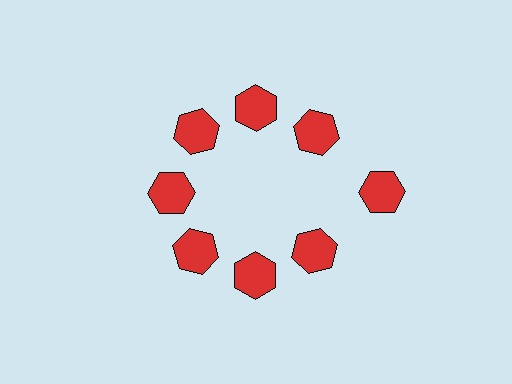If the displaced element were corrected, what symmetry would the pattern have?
It would have 8-fold rotational symmetry — the pattern would map onto itself every 45 degrees.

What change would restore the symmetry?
The symmetry would be restored by moving it inward, back onto the ring so that all 8 hexagons sit at equal angles and equal distance from the center.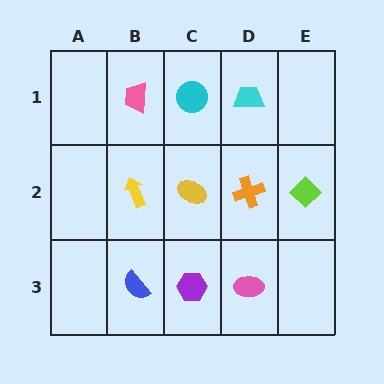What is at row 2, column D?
An orange cross.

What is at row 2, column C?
A yellow ellipse.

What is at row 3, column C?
A purple hexagon.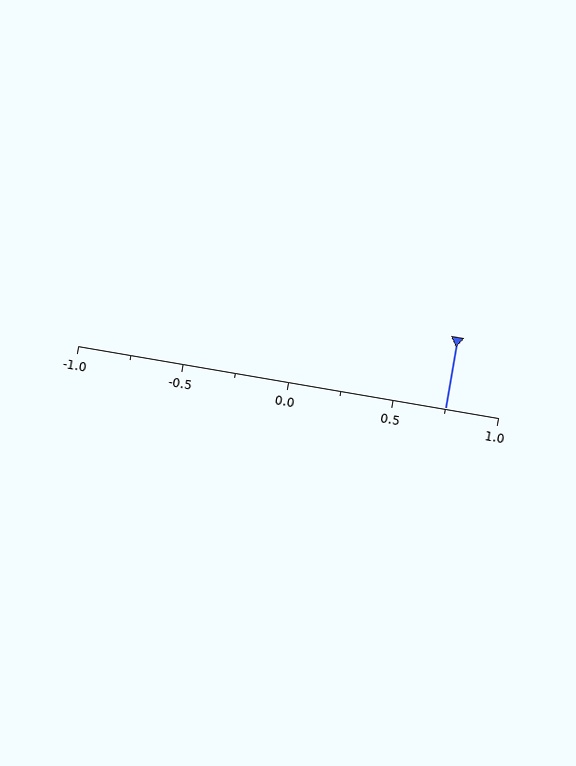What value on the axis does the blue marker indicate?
The marker indicates approximately 0.75.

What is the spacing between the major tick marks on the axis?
The major ticks are spaced 0.5 apart.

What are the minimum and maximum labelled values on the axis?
The axis runs from -1.0 to 1.0.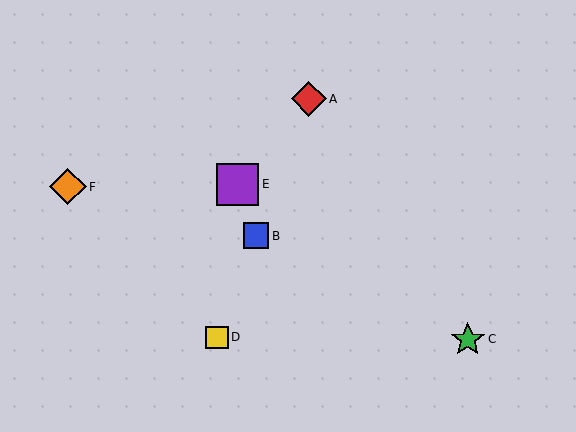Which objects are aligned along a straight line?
Objects A, B, D are aligned along a straight line.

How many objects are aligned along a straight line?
3 objects (A, B, D) are aligned along a straight line.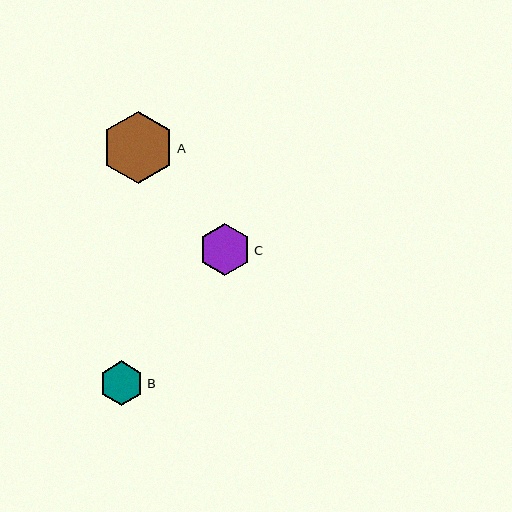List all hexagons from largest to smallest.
From largest to smallest: A, C, B.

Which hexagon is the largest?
Hexagon A is the largest with a size of approximately 72 pixels.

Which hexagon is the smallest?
Hexagon B is the smallest with a size of approximately 44 pixels.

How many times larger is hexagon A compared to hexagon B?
Hexagon A is approximately 1.6 times the size of hexagon B.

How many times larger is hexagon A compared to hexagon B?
Hexagon A is approximately 1.6 times the size of hexagon B.